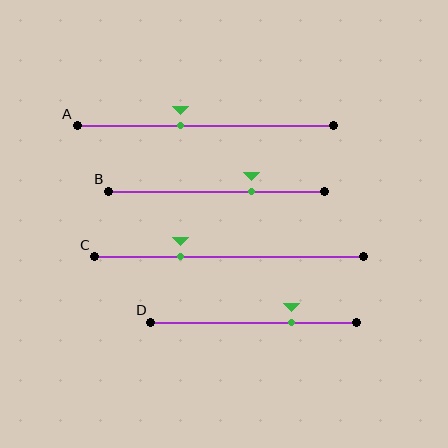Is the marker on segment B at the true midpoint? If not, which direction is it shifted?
No, the marker on segment B is shifted to the right by about 16% of the segment length.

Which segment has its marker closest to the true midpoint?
Segment A has its marker closest to the true midpoint.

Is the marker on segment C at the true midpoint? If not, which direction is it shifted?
No, the marker on segment C is shifted to the left by about 18% of the segment length.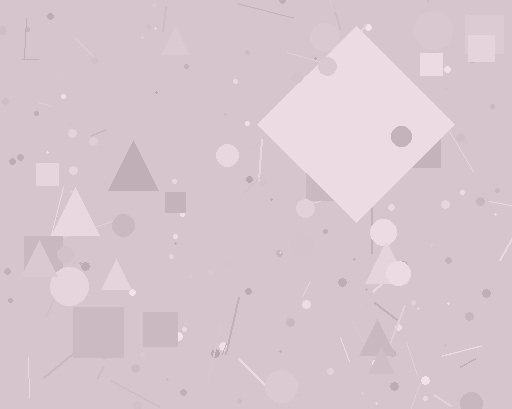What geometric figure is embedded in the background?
A diamond is embedded in the background.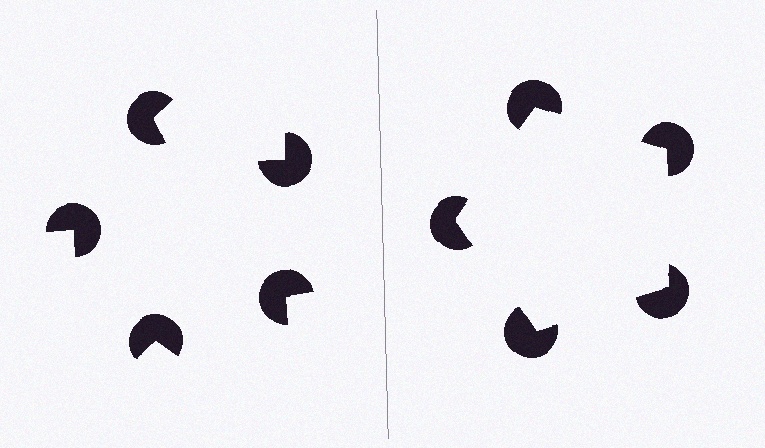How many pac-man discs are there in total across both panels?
10 — 5 on each side.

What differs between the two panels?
The pac-man discs are positioned identically on both sides; only the wedge orientations differ. On the right they align to a pentagon; on the left they are misaligned.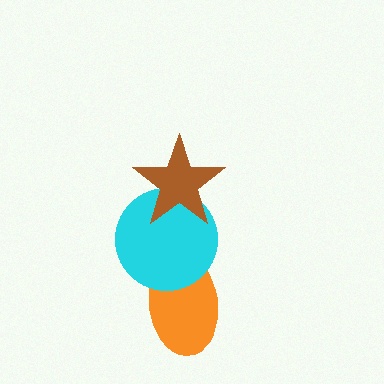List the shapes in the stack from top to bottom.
From top to bottom: the brown star, the cyan circle, the orange ellipse.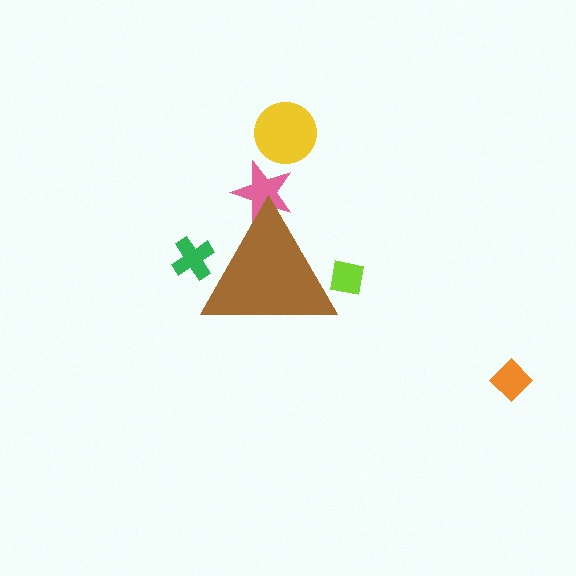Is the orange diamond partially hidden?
No, the orange diamond is fully visible.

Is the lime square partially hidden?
Yes, the lime square is partially hidden behind the brown triangle.